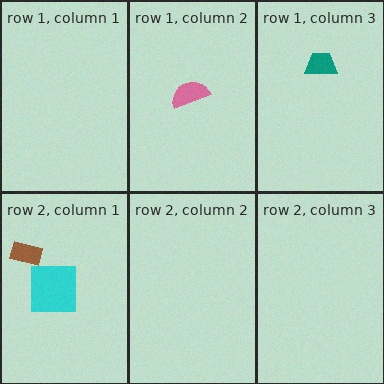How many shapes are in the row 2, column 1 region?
2.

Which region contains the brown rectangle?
The row 2, column 1 region.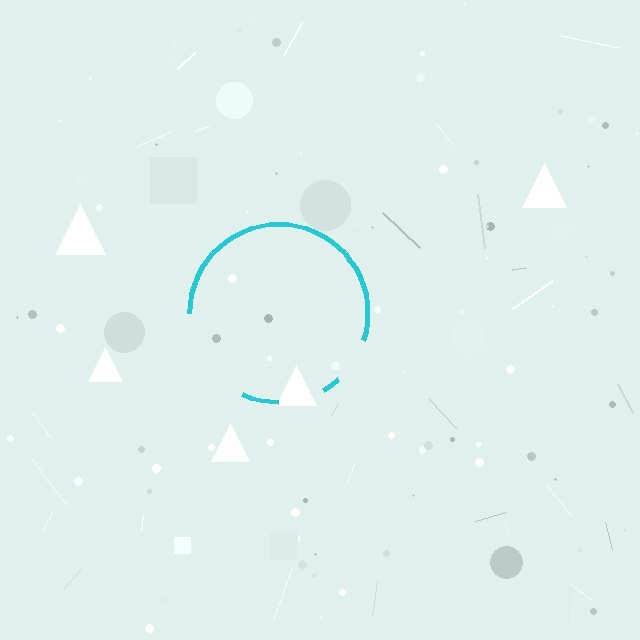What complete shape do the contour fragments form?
The contour fragments form a circle.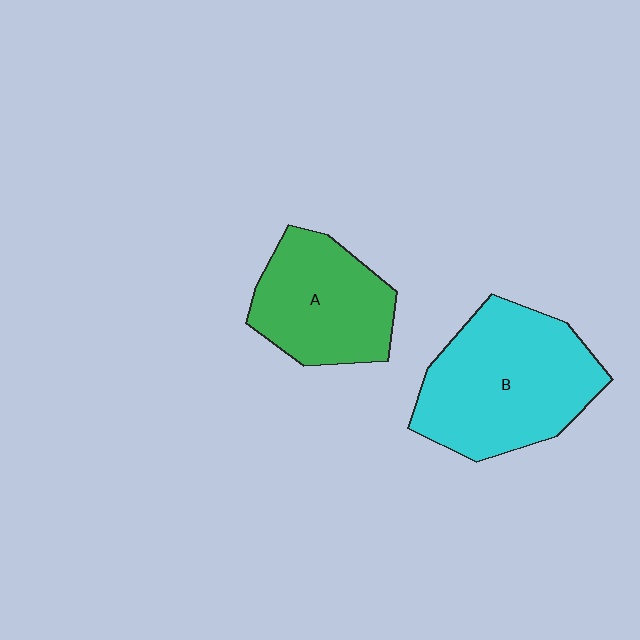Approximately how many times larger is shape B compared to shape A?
Approximately 1.4 times.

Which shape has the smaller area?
Shape A (green).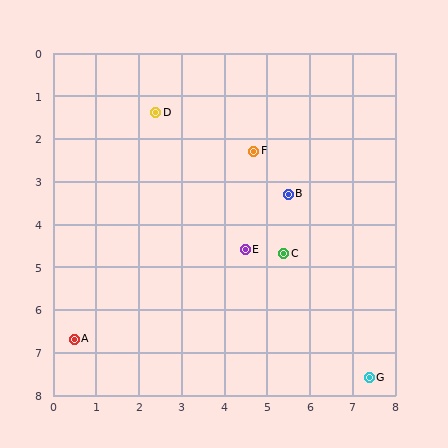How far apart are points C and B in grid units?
Points C and B are about 1.4 grid units apart.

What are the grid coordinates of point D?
Point D is at approximately (2.4, 1.4).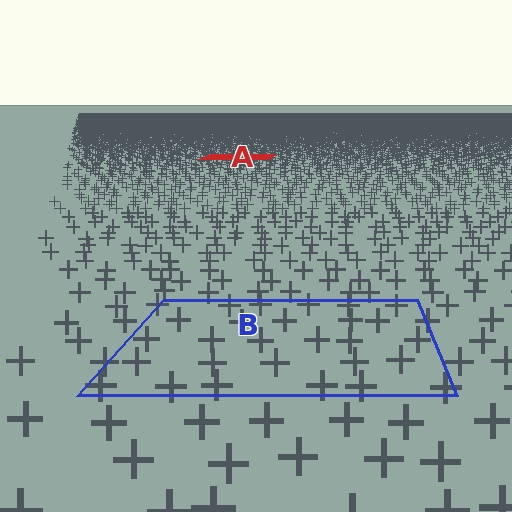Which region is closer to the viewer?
Region B is closer. The texture elements there are larger and more spread out.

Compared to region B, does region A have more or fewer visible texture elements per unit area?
Region A has more texture elements per unit area — they are packed more densely because it is farther away.